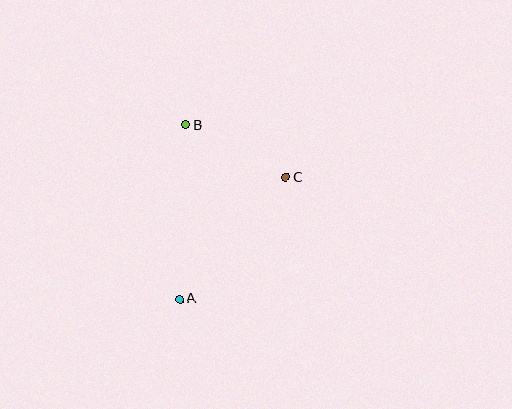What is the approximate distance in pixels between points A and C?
The distance between A and C is approximately 161 pixels.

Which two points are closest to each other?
Points B and C are closest to each other.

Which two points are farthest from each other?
Points A and B are farthest from each other.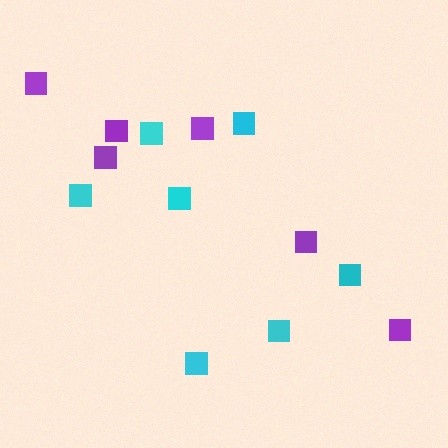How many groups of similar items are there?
There are 2 groups: one group of purple squares (6) and one group of cyan squares (7).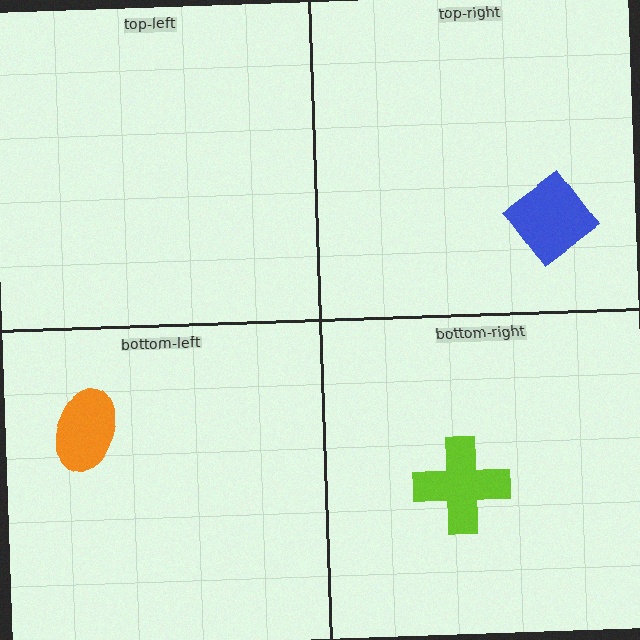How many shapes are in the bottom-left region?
1.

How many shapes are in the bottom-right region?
1.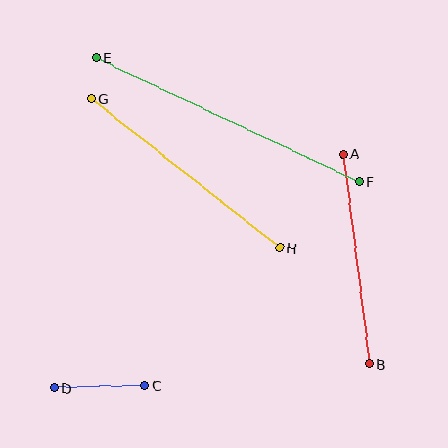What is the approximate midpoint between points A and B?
The midpoint is at approximately (356, 259) pixels.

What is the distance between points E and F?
The distance is approximately 291 pixels.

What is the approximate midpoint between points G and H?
The midpoint is at approximately (185, 173) pixels.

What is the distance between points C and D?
The distance is approximately 90 pixels.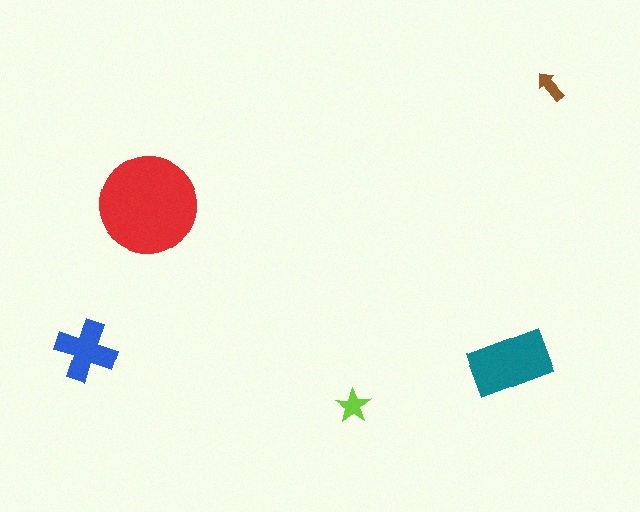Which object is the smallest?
The brown arrow.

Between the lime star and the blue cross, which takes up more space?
The blue cross.